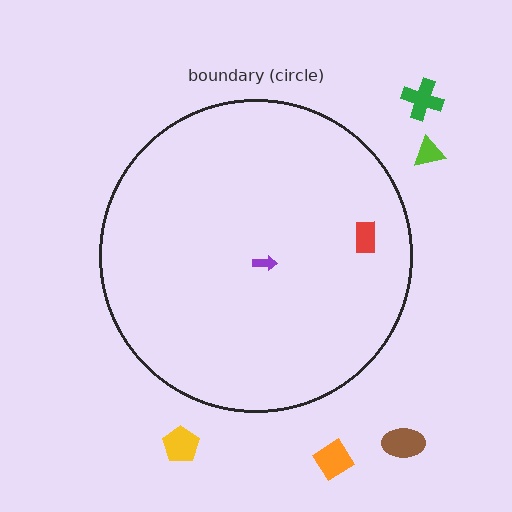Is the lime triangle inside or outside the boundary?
Outside.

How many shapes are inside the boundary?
2 inside, 5 outside.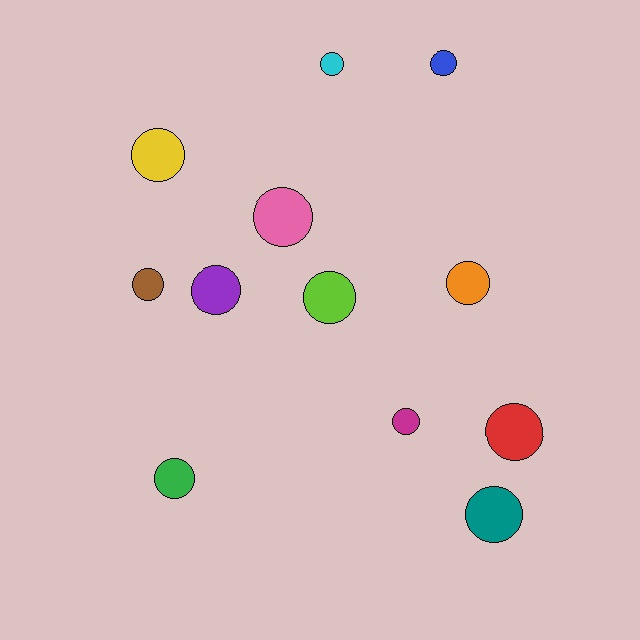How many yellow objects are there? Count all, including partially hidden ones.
There is 1 yellow object.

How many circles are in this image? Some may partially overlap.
There are 12 circles.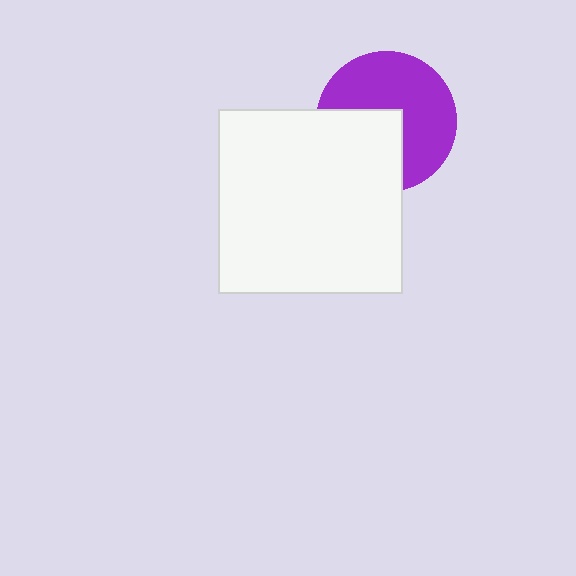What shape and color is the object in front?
The object in front is a white square.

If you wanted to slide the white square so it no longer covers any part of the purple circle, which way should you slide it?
Slide it toward the lower-left — that is the most direct way to separate the two shapes.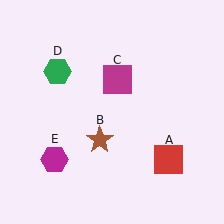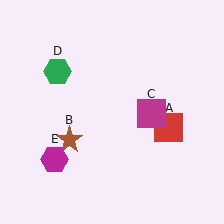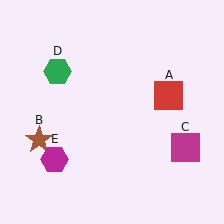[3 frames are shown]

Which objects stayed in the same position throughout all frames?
Green hexagon (object D) and magenta hexagon (object E) remained stationary.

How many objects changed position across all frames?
3 objects changed position: red square (object A), brown star (object B), magenta square (object C).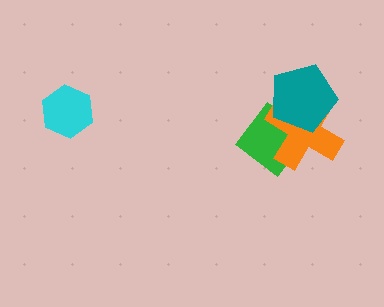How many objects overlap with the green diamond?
2 objects overlap with the green diamond.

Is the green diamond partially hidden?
Yes, it is partially covered by another shape.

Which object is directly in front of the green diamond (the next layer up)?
The orange cross is directly in front of the green diamond.